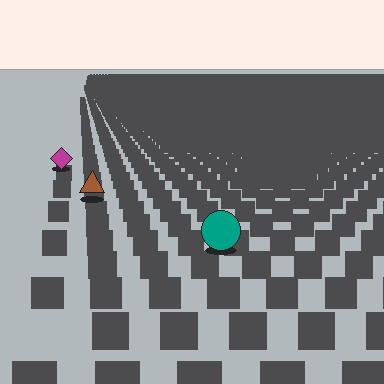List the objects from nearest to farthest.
From nearest to farthest: the teal circle, the brown triangle, the magenta diamond.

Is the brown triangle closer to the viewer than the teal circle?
No. The teal circle is closer — you can tell from the texture gradient: the ground texture is coarser near it.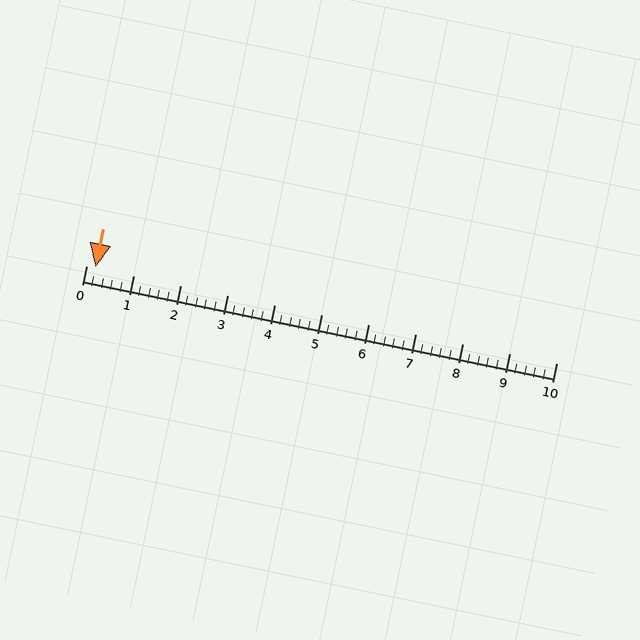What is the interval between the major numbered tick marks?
The major tick marks are spaced 1 units apart.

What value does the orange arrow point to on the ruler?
The orange arrow points to approximately 0.2.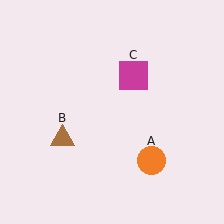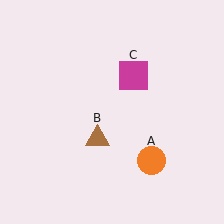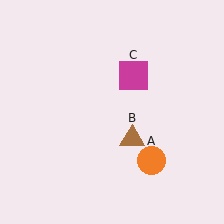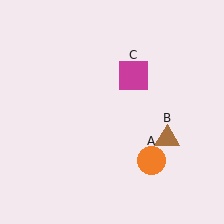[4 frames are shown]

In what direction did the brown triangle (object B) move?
The brown triangle (object B) moved right.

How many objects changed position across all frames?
1 object changed position: brown triangle (object B).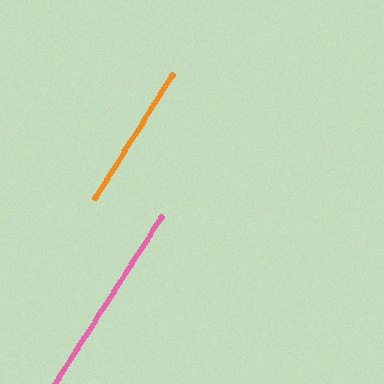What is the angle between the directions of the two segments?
Approximately 1 degree.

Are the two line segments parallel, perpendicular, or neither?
Parallel — their directions differ by only 0.7°.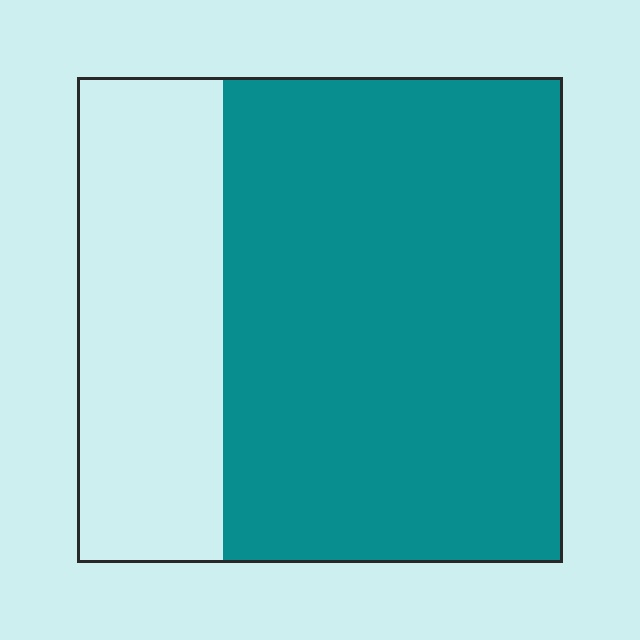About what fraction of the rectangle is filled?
About two thirds (2/3).